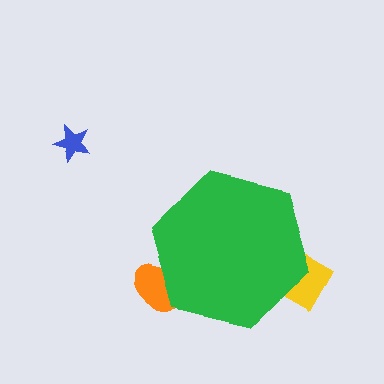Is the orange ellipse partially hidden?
Yes, the orange ellipse is partially hidden behind the green hexagon.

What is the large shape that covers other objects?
A green hexagon.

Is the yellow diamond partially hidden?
Yes, the yellow diamond is partially hidden behind the green hexagon.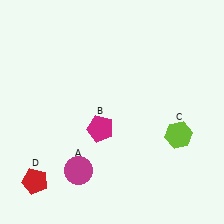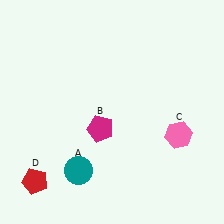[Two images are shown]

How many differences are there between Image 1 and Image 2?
There are 2 differences between the two images.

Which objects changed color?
A changed from magenta to teal. C changed from lime to pink.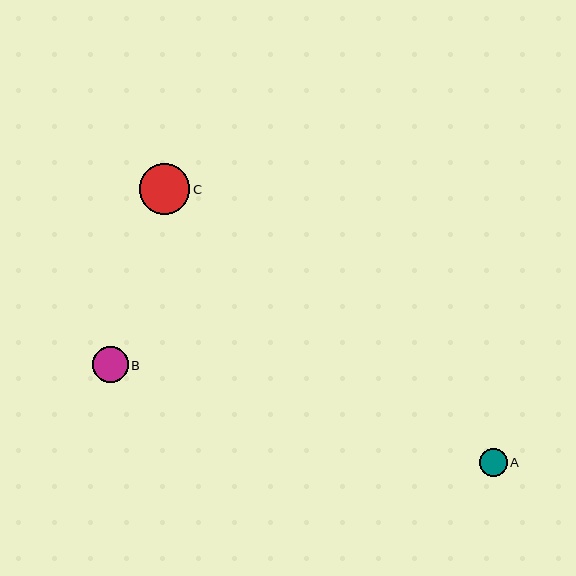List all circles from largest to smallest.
From largest to smallest: C, B, A.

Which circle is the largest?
Circle C is the largest with a size of approximately 51 pixels.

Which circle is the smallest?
Circle A is the smallest with a size of approximately 28 pixels.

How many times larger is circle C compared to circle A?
Circle C is approximately 1.8 times the size of circle A.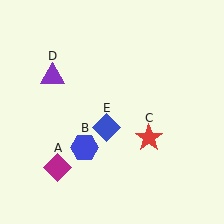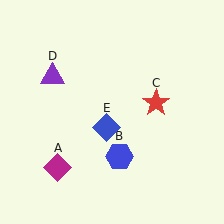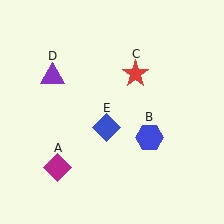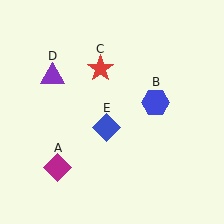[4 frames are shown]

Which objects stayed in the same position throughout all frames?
Magenta diamond (object A) and purple triangle (object D) and blue diamond (object E) remained stationary.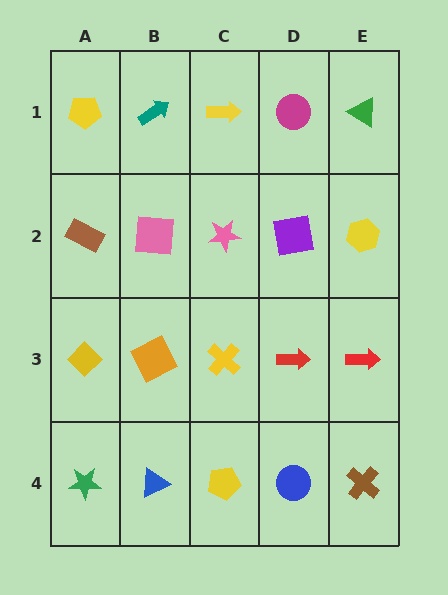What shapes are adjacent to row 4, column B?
An orange square (row 3, column B), a green star (row 4, column A), a yellow pentagon (row 4, column C).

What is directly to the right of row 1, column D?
A green triangle.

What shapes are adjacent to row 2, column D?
A magenta circle (row 1, column D), a red arrow (row 3, column D), a pink star (row 2, column C), a yellow hexagon (row 2, column E).